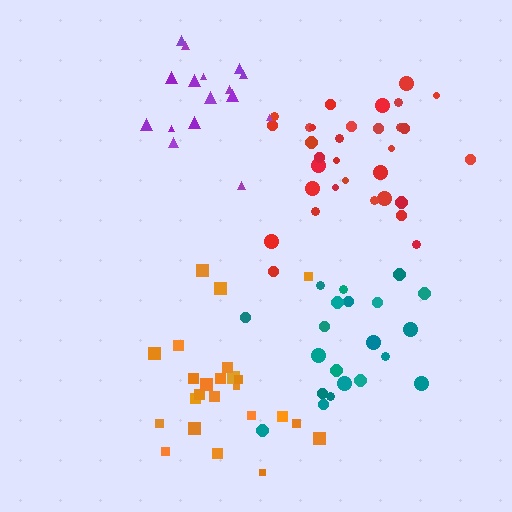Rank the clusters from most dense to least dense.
red, teal, purple, orange.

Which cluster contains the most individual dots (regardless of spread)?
Red (32).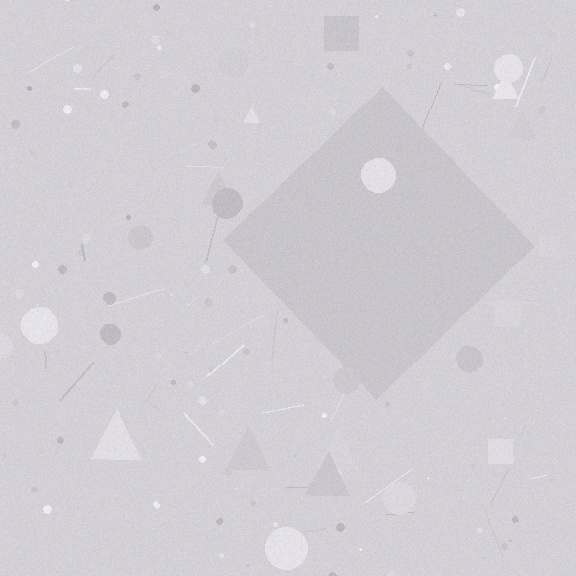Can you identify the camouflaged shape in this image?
The camouflaged shape is a diamond.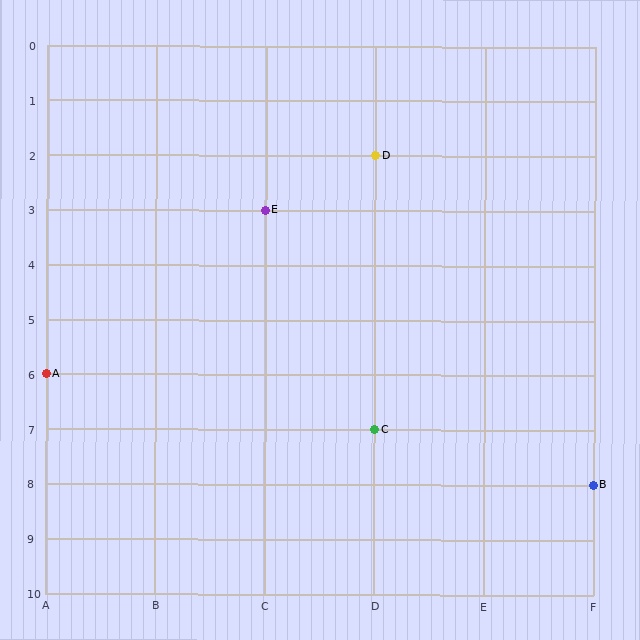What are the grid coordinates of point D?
Point D is at grid coordinates (D, 2).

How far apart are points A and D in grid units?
Points A and D are 3 columns and 4 rows apart (about 5.0 grid units diagonally).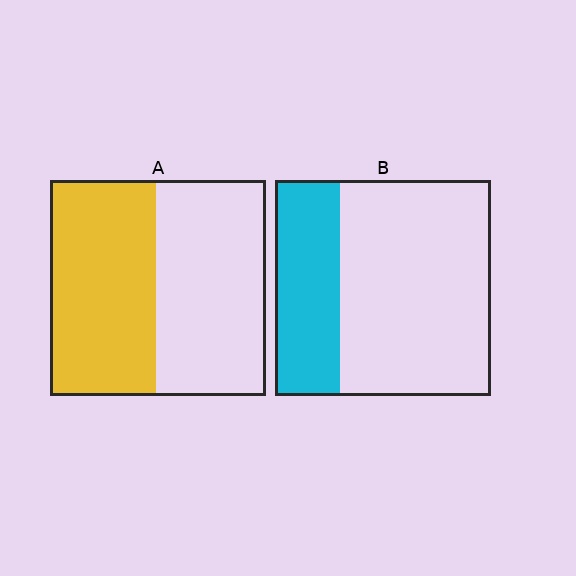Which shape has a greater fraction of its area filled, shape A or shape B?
Shape A.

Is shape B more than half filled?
No.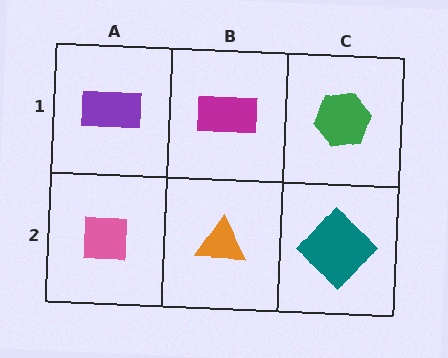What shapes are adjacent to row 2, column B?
A magenta rectangle (row 1, column B), a pink square (row 2, column A), a teal diamond (row 2, column C).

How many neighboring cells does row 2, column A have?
2.